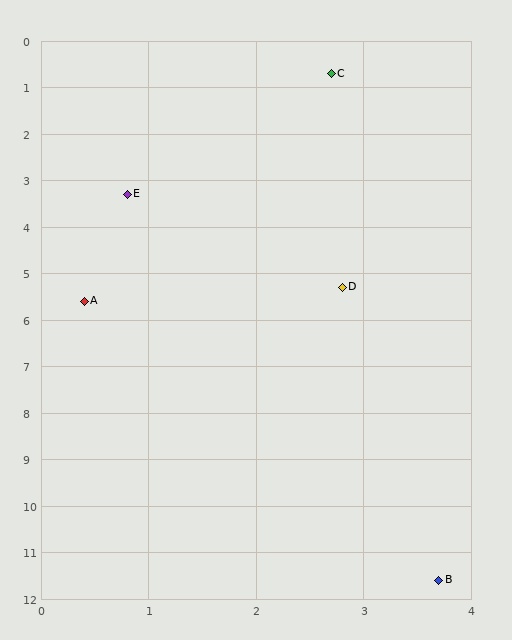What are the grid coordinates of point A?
Point A is at approximately (0.4, 5.6).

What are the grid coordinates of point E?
Point E is at approximately (0.8, 3.3).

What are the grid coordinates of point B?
Point B is at approximately (3.7, 11.6).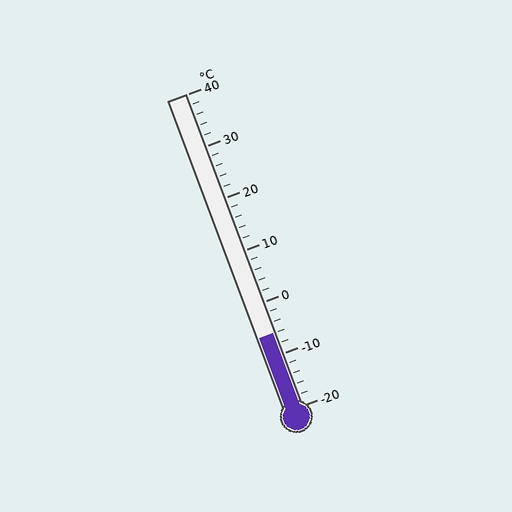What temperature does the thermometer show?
The thermometer shows approximately -6°C.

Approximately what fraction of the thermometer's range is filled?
The thermometer is filled to approximately 25% of its range.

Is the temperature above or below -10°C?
The temperature is above -10°C.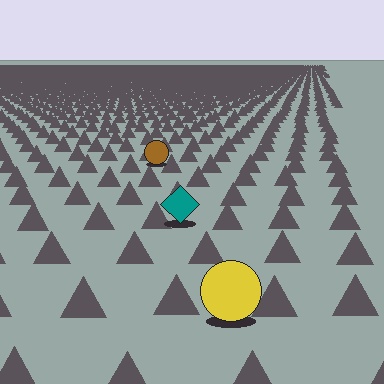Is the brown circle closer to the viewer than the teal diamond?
No. The teal diamond is closer — you can tell from the texture gradient: the ground texture is coarser near it.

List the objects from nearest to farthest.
From nearest to farthest: the yellow circle, the teal diamond, the brown circle.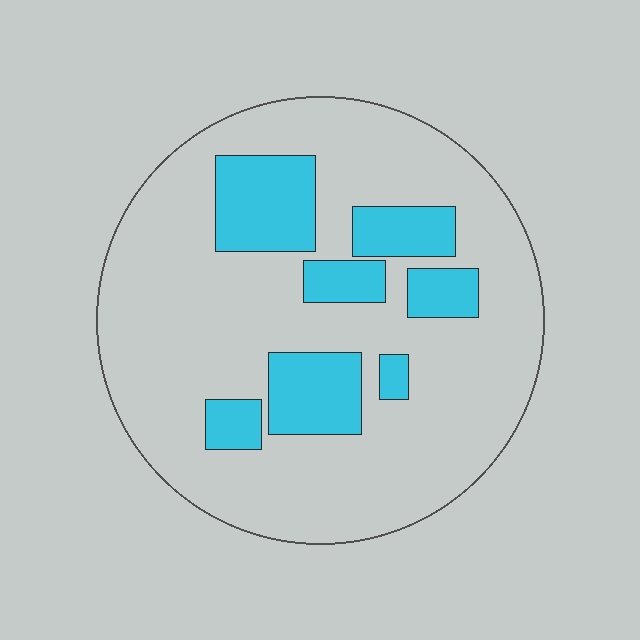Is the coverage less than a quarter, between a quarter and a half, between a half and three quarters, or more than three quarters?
Less than a quarter.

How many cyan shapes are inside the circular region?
7.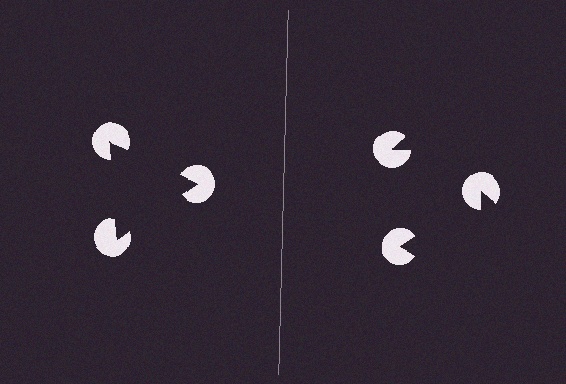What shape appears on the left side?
An illusory triangle.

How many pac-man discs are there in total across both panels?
6 — 3 on each side.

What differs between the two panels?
The pac-man discs are positioned identically on both sides; only the wedge orientations differ. On the left they align to a triangle; on the right they are misaligned.